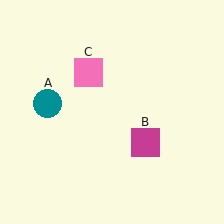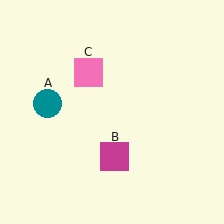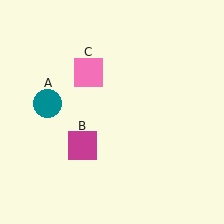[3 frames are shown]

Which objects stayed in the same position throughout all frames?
Teal circle (object A) and pink square (object C) remained stationary.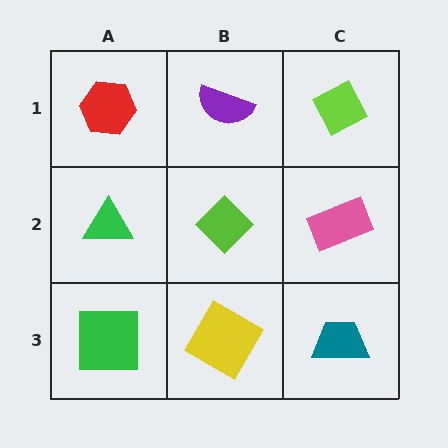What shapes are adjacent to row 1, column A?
A green triangle (row 2, column A), a purple semicircle (row 1, column B).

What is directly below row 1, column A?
A green triangle.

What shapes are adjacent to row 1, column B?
A lime diamond (row 2, column B), a red hexagon (row 1, column A), a lime diamond (row 1, column C).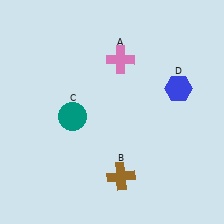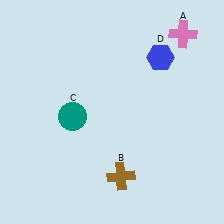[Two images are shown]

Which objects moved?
The objects that moved are: the pink cross (A), the blue hexagon (D).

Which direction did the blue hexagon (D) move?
The blue hexagon (D) moved up.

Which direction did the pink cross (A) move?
The pink cross (A) moved right.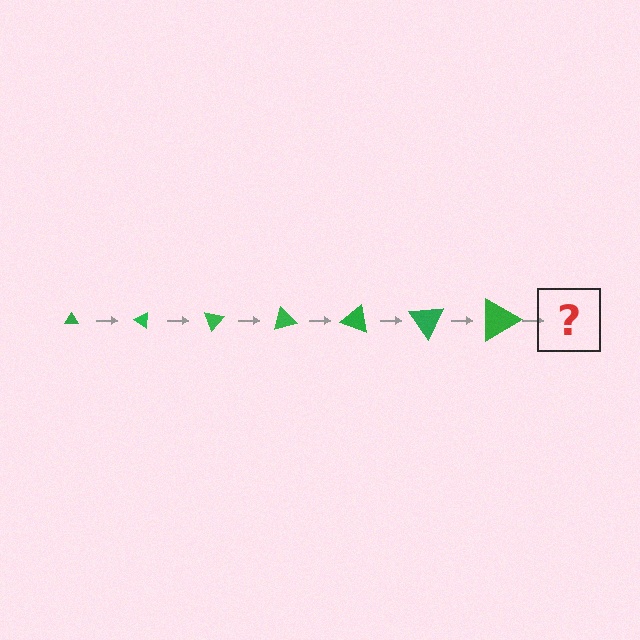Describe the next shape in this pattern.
It should be a triangle, larger than the previous one and rotated 245 degrees from the start.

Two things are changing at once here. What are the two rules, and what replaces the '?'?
The two rules are that the triangle grows larger each step and it rotates 35 degrees each step. The '?' should be a triangle, larger than the previous one and rotated 245 degrees from the start.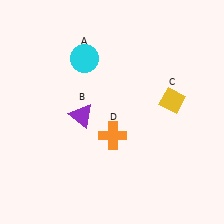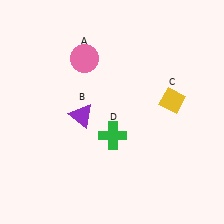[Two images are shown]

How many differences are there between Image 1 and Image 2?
There are 2 differences between the two images.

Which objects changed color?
A changed from cyan to pink. D changed from orange to green.